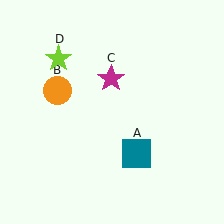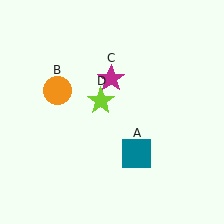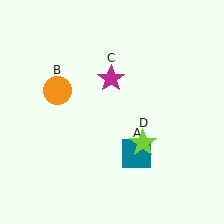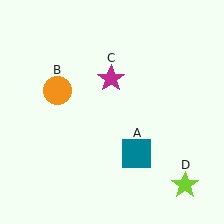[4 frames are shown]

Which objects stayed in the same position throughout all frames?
Teal square (object A) and orange circle (object B) and magenta star (object C) remained stationary.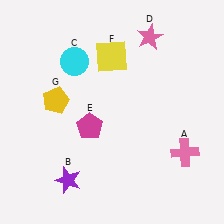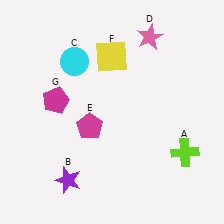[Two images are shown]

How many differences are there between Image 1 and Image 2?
There are 2 differences between the two images.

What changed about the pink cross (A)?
In Image 1, A is pink. In Image 2, it changed to lime.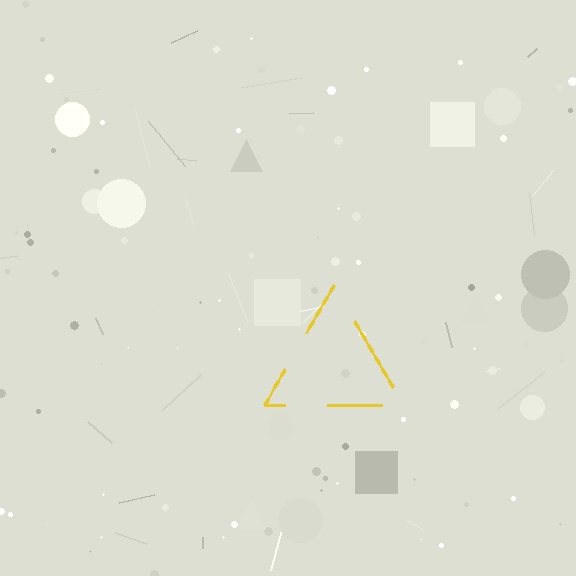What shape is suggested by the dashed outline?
The dashed outline suggests a triangle.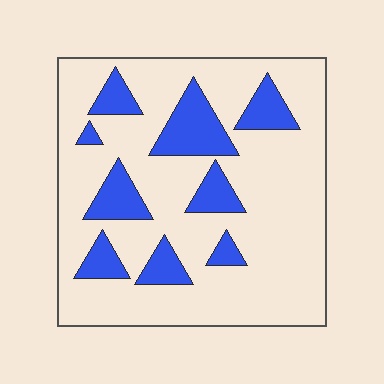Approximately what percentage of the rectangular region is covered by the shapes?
Approximately 20%.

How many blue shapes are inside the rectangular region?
9.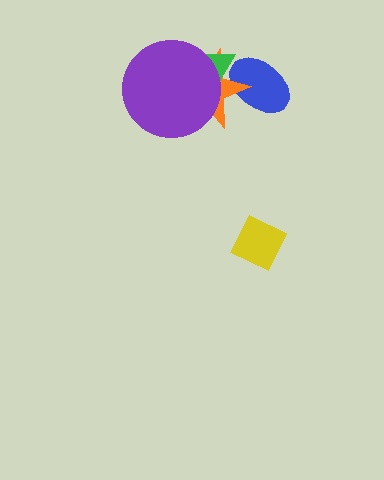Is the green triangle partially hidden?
Yes, it is partially covered by another shape.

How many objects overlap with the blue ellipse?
2 objects overlap with the blue ellipse.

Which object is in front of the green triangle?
The purple circle is in front of the green triangle.